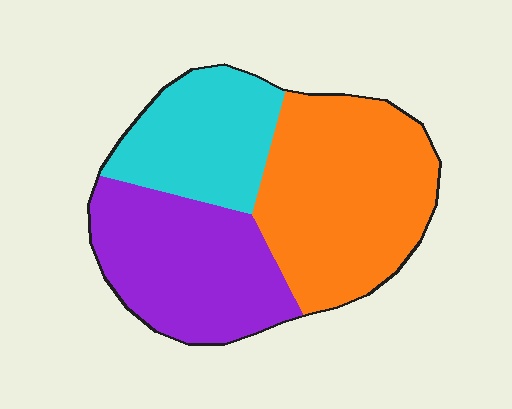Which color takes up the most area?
Orange, at roughly 40%.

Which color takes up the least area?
Cyan, at roughly 25%.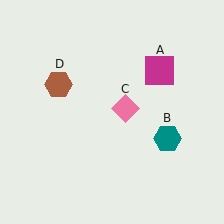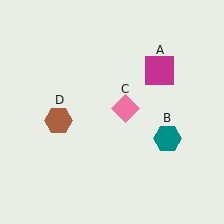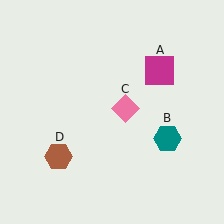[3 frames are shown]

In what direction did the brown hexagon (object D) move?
The brown hexagon (object D) moved down.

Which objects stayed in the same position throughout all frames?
Magenta square (object A) and teal hexagon (object B) and pink diamond (object C) remained stationary.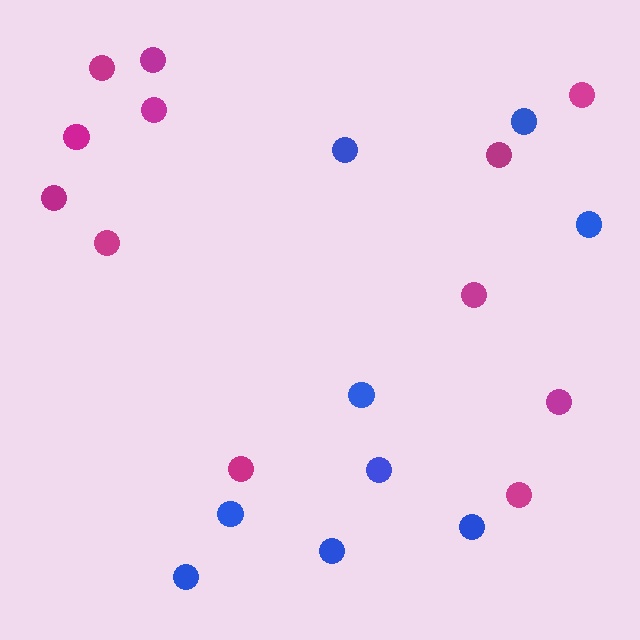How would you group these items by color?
There are 2 groups: one group of blue circles (9) and one group of magenta circles (12).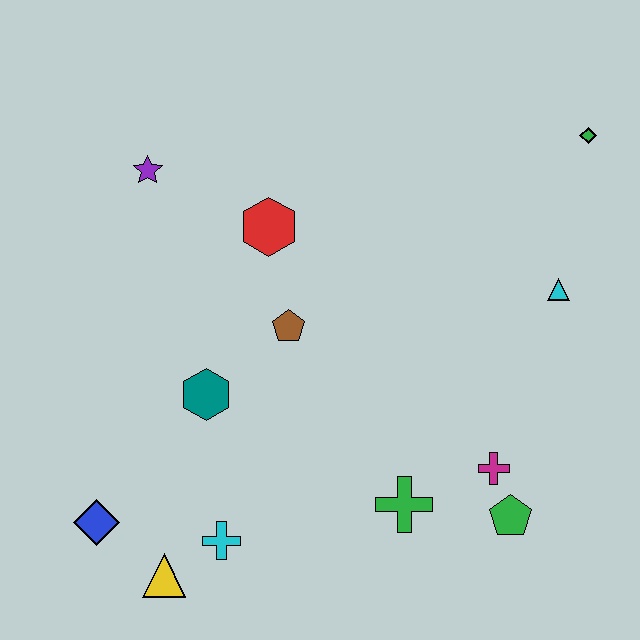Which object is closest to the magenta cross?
The green pentagon is closest to the magenta cross.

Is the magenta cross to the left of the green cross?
No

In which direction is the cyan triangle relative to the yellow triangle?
The cyan triangle is to the right of the yellow triangle.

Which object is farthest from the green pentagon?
The purple star is farthest from the green pentagon.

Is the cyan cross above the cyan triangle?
No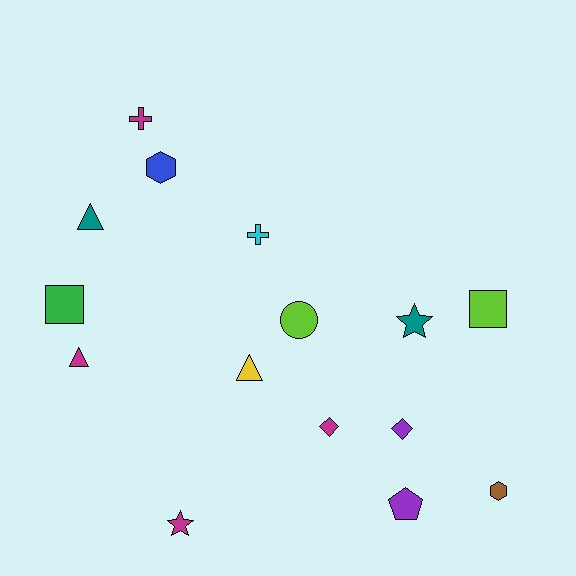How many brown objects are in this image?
There is 1 brown object.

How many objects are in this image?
There are 15 objects.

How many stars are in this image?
There are 2 stars.